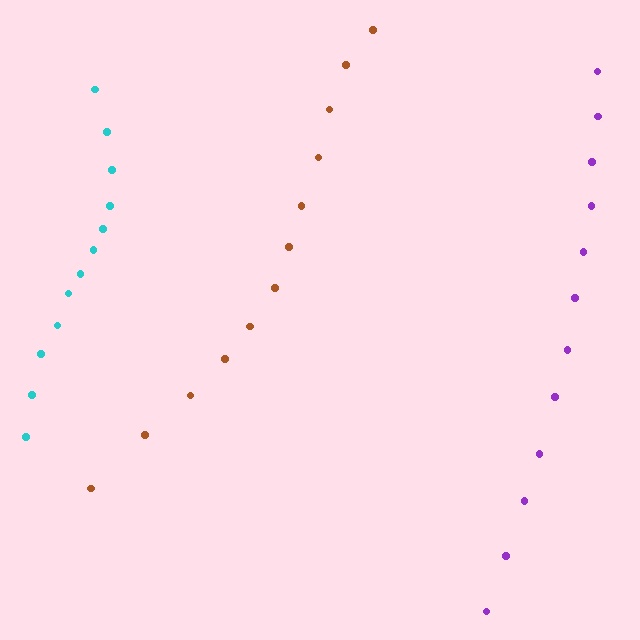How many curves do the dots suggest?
There are 3 distinct paths.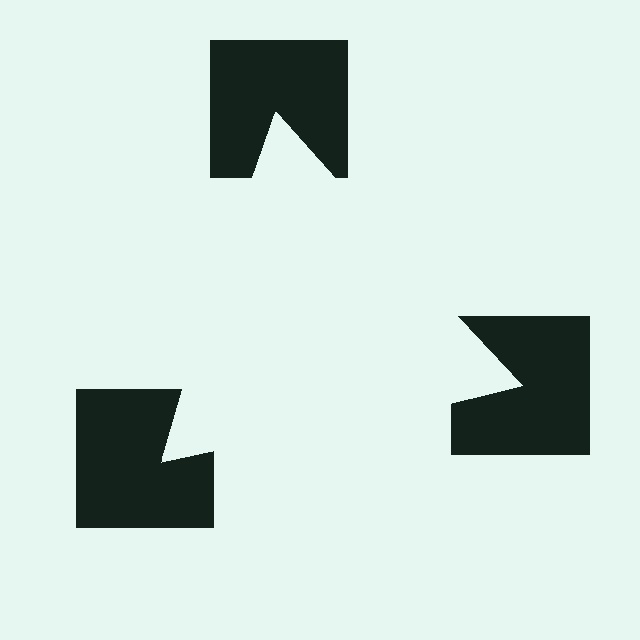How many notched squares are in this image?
There are 3 — one at each vertex of the illusory triangle.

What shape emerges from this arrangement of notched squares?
An illusory triangle — its edges are inferred from the aligned wedge cuts in the notched squares, not physically drawn.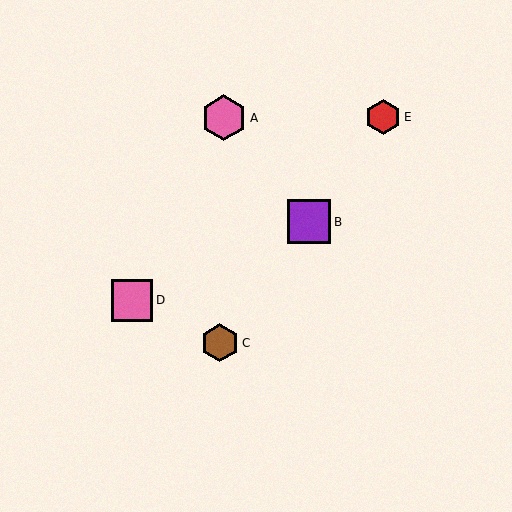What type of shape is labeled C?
Shape C is a brown hexagon.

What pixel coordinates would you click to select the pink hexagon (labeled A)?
Click at (224, 118) to select the pink hexagon A.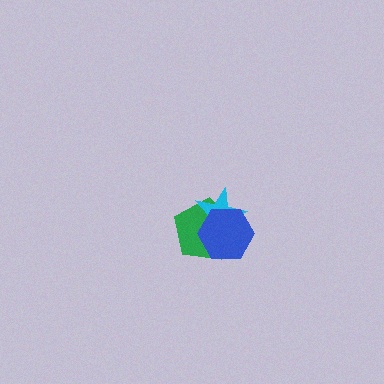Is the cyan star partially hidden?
Yes, it is partially covered by another shape.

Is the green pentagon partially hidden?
Yes, it is partially covered by another shape.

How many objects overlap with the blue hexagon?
2 objects overlap with the blue hexagon.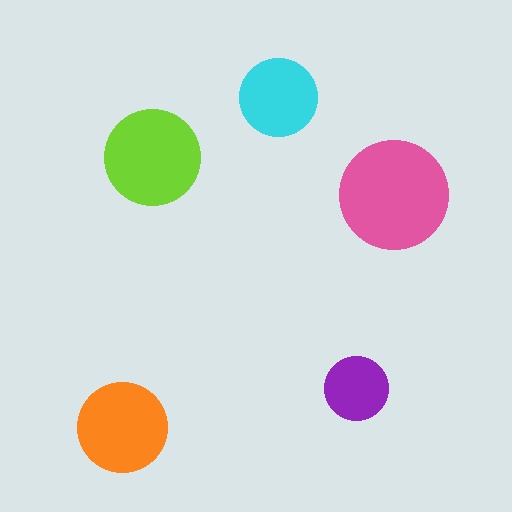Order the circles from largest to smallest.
the pink one, the lime one, the orange one, the cyan one, the purple one.